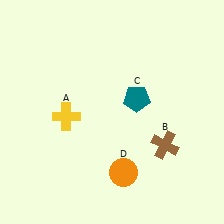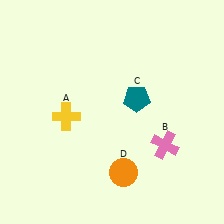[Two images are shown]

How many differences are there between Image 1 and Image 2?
There is 1 difference between the two images.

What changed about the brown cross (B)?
In Image 1, B is brown. In Image 2, it changed to pink.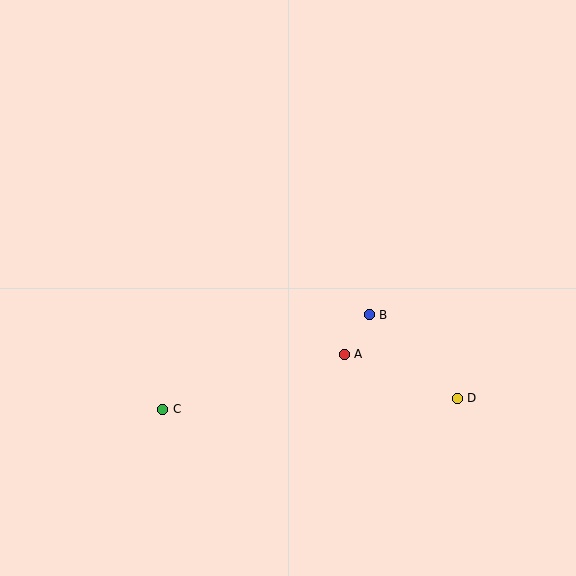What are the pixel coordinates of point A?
Point A is at (344, 354).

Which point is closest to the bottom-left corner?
Point C is closest to the bottom-left corner.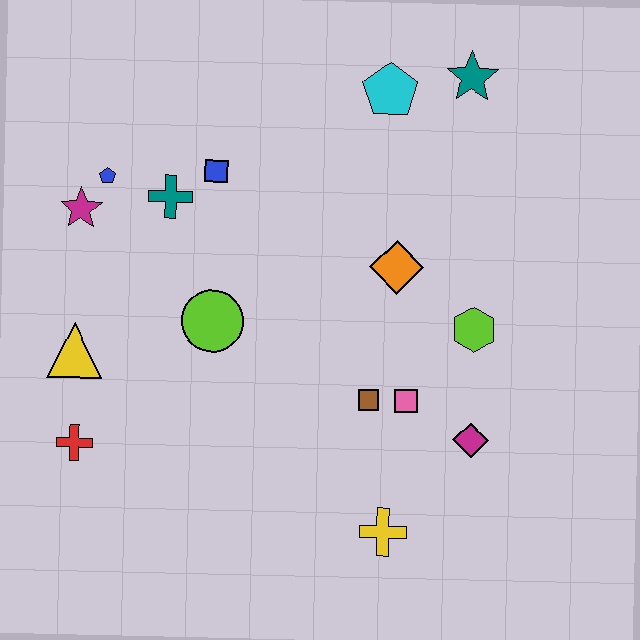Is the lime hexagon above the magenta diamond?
Yes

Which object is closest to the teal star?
The cyan pentagon is closest to the teal star.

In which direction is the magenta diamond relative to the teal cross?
The magenta diamond is to the right of the teal cross.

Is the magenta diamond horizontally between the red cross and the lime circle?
No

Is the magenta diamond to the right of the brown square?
Yes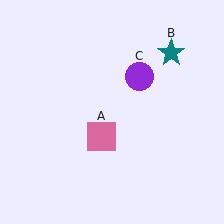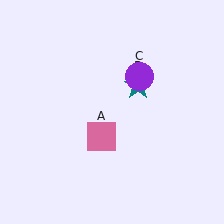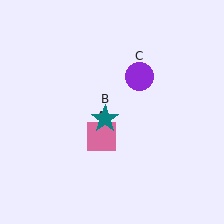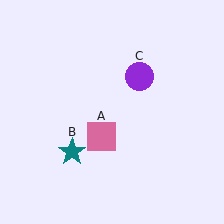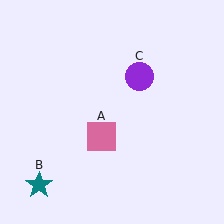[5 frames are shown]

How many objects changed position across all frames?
1 object changed position: teal star (object B).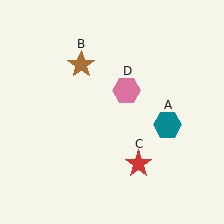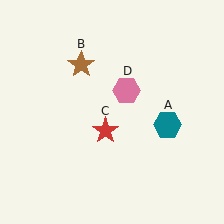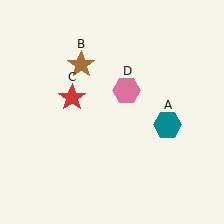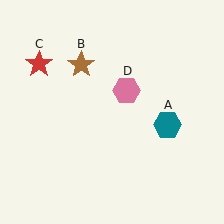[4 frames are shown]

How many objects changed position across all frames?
1 object changed position: red star (object C).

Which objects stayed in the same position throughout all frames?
Teal hexagon (object A) and brown star (object B) and pink hexagon (object D) remained stationary.